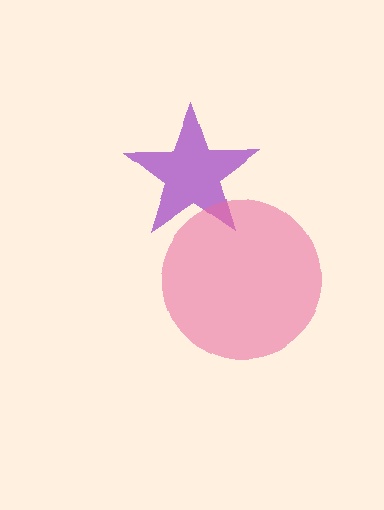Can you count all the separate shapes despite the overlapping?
Yes, there are 2 separate shapes.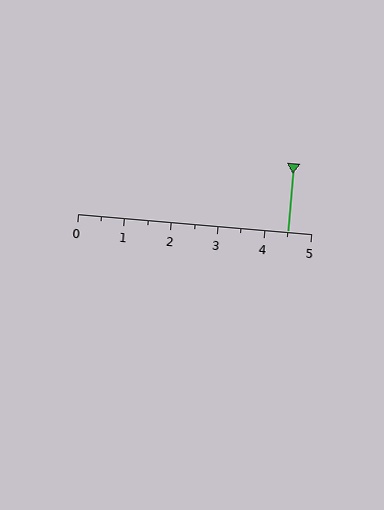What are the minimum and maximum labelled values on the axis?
The axis runs from 0 to 5.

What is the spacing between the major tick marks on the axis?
The major ticks are spaced 1 apart.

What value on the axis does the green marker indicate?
The marker indicates approximately 4.5.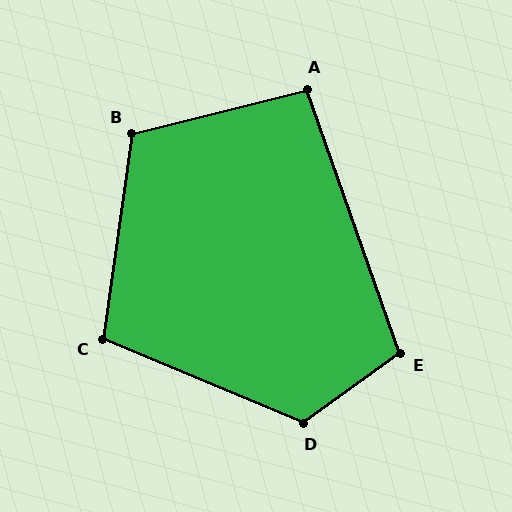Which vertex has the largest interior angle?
D, at approximately 121 degrees.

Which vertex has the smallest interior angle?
A, at approximately 95 degrees.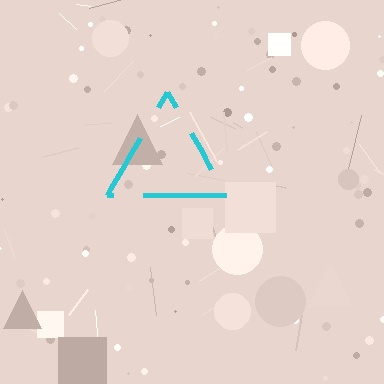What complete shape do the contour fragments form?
The contour fragments form a triangle.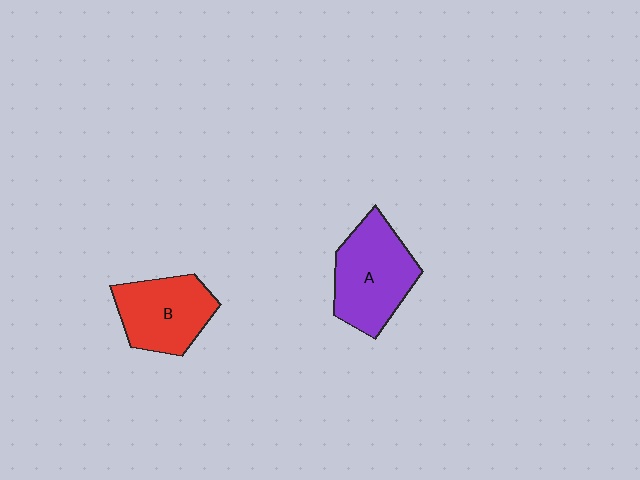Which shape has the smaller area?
Shape B (red).